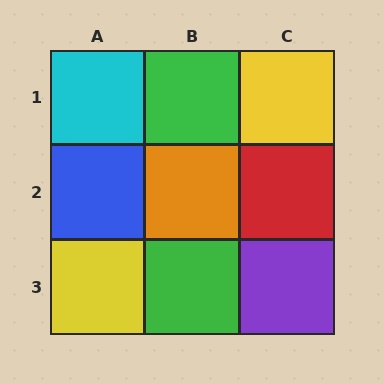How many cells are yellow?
2 cells are yellow.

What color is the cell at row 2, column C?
Red.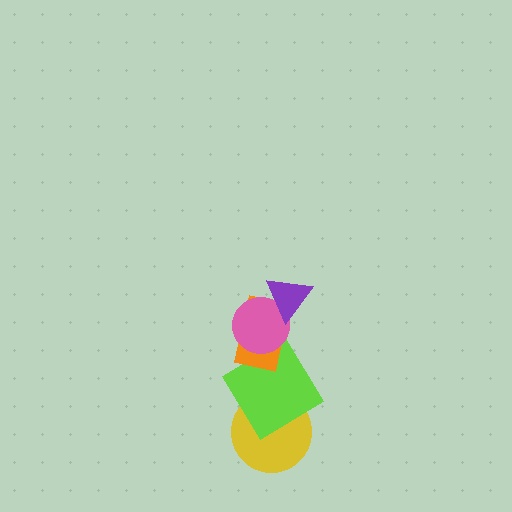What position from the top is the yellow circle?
The yellow circle is 5th from the top.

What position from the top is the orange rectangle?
The orange rectangle is 3rd from the top.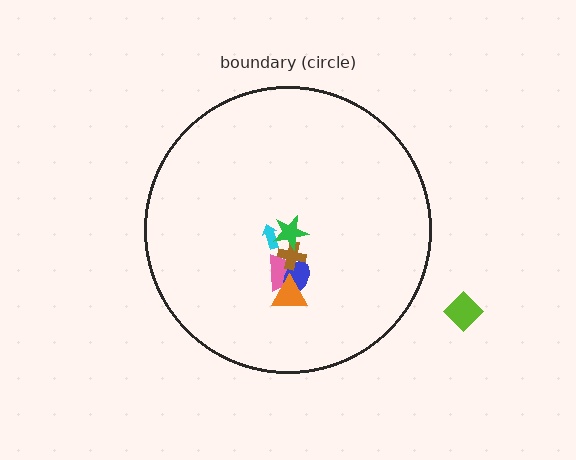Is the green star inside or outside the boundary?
Inside.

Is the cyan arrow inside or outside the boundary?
Inside.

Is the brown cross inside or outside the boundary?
Inside.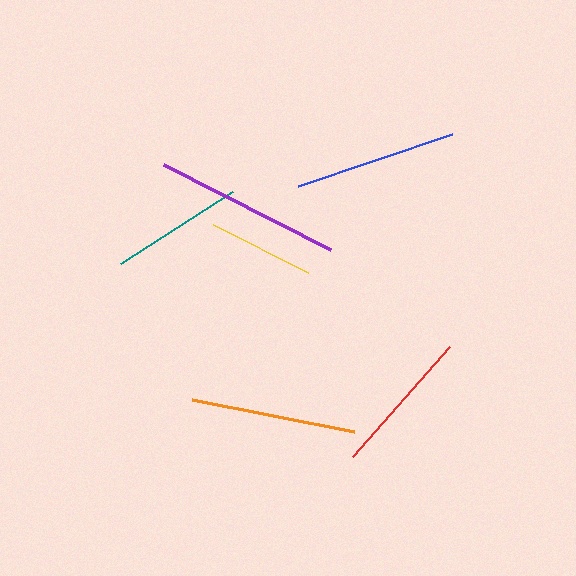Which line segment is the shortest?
The yellow line is the shortest at approximately 107 pixels.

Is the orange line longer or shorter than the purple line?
The purple line is longer than the orange line.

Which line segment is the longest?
The purple line is the longest at approximately 188 pixels.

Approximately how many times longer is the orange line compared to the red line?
The orange line is approximately 1.1 times the length of the red line.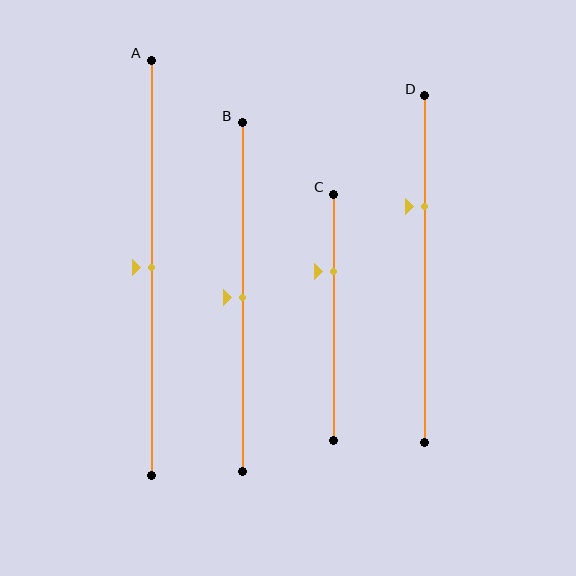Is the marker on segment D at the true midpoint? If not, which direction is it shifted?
No, the marker on segment D is shifted upward by about 18% of the segment length.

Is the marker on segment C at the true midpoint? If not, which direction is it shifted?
No, the marker on segment C is shifted upward by about 19% of the segment length.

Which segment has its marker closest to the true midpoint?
Segment A has its marker closest to the true midpoint.